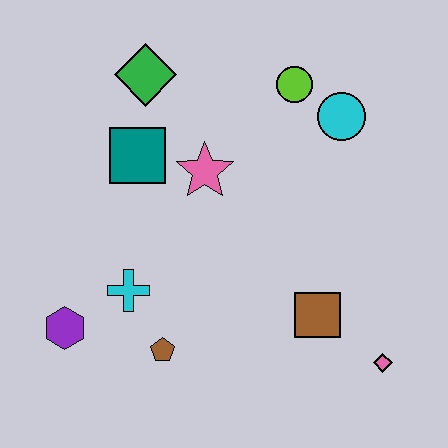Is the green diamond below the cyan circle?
No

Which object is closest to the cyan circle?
The lime circle is closest to the cyan circle.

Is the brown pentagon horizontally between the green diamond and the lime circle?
Yes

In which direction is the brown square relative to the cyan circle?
The brown square is below the cyan circle.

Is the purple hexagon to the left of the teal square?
Yes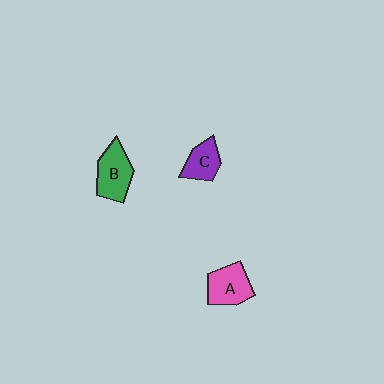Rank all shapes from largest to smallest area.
From largest to smallest: B (green), A (pink), C (purple).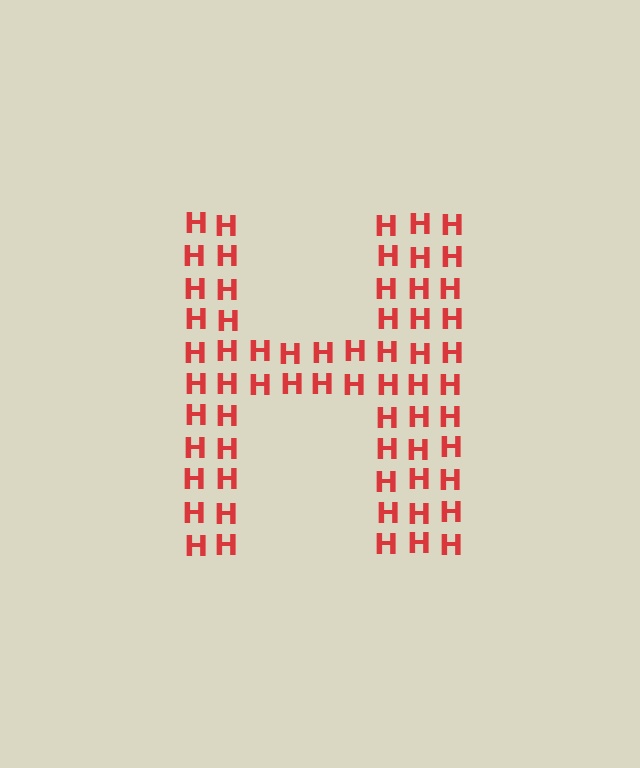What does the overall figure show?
The overall figure shows the letter H.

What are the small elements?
The small elements are letter H's.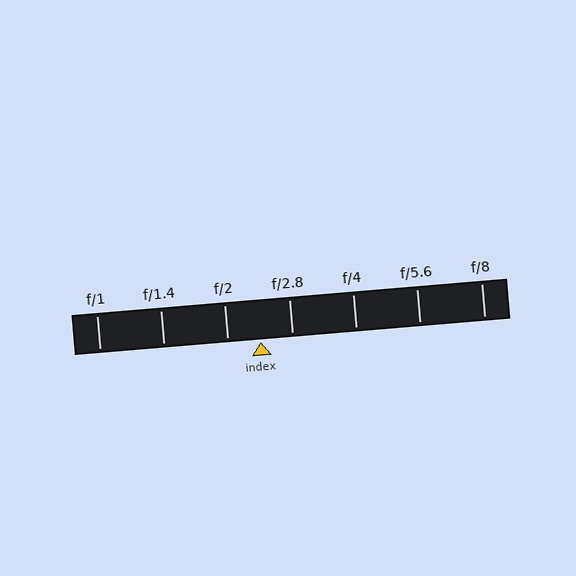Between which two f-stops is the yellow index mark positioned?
The index mark is between f/2 and f/2.8.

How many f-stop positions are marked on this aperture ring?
There are 7 f-stop positions marked.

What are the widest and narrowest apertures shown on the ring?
The widest aperture shown is f/1 and the narrowest is f/8.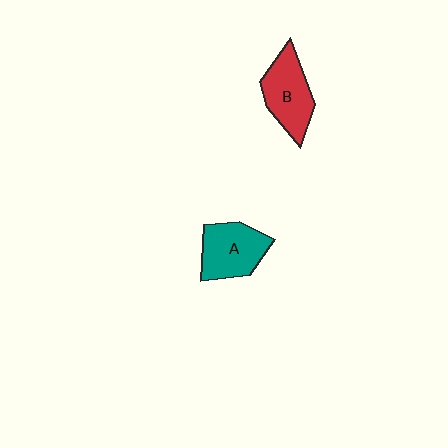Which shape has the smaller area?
Shape A (teal).